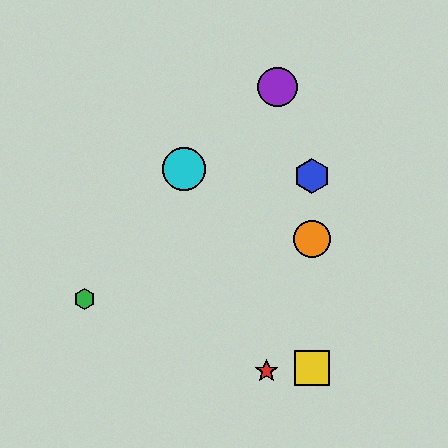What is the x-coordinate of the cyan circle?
The cyan circle is at x≈184.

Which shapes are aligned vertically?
The blue hexagon, the yellow square, the orange circle are aligned vertically.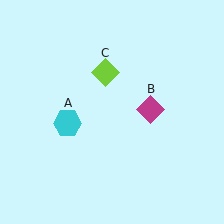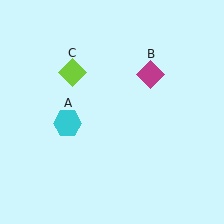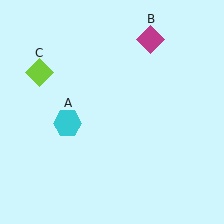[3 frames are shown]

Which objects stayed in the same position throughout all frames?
Cyan hexagon (object A) remained stationary.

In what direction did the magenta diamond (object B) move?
The magenta diamond (object B) moved up.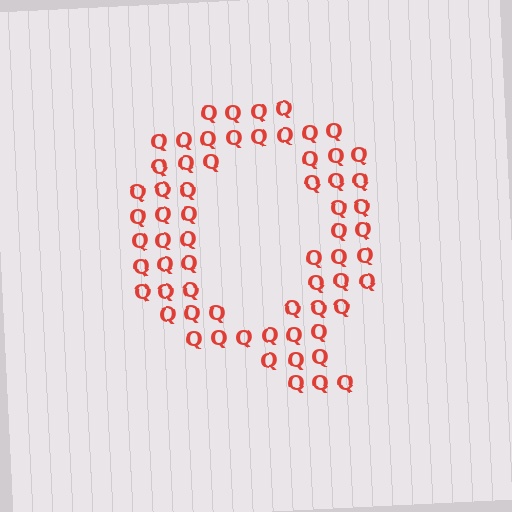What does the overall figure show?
The overall figure shows the letter Q.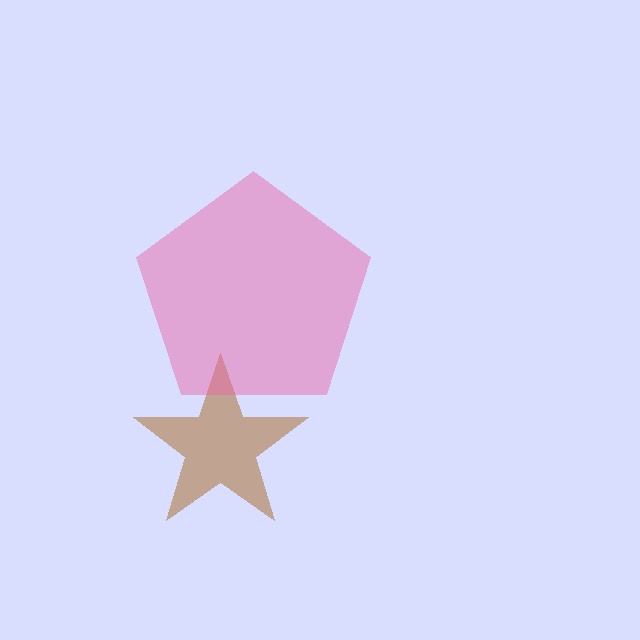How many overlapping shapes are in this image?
There are 2 overlapping shapes in the image.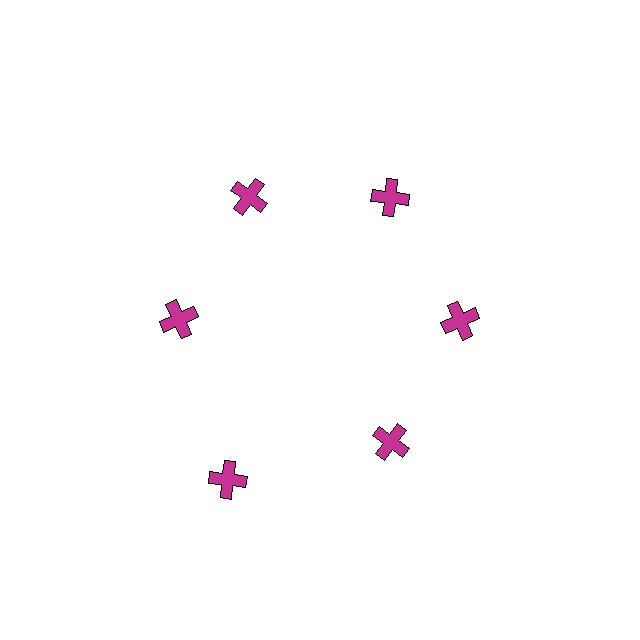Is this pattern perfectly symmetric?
No. The 6 magenta crosses are arranged in a ring, but one element near the 7 o'clock position is pushed outward from the center, breaking the 6-fold rotational symmetry.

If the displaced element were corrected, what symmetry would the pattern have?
It would have 6-fold rotational symmetry — the pattern would map onto itself every 60 degrees.